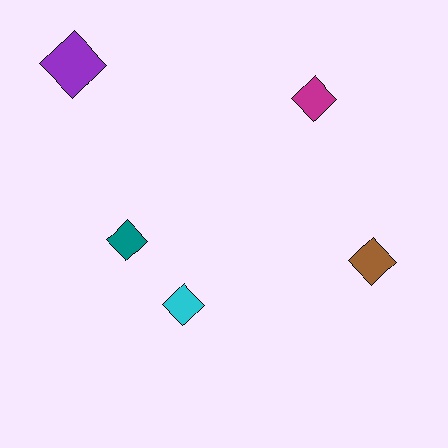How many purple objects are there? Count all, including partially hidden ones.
There is 1 purple object.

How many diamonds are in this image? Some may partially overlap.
There are 5 diamonds.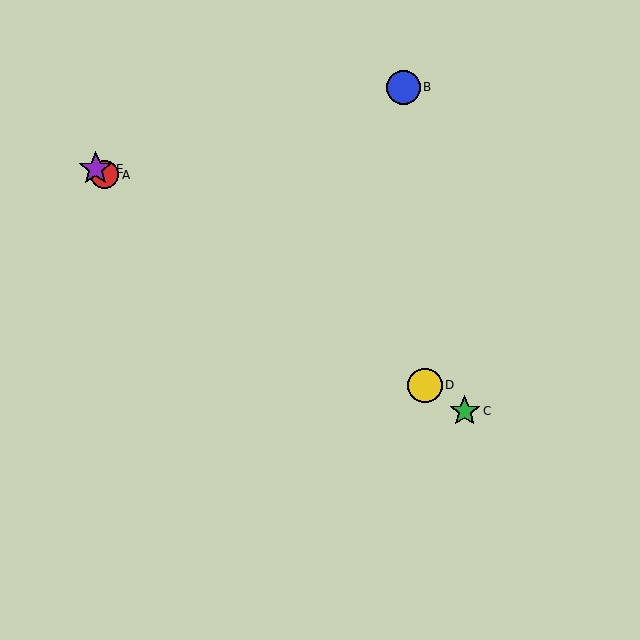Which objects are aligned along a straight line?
Objects A, C, D, E are aligned along a straight line.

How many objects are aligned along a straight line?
4 objects (A, C, D, E) are aligned along a straight line.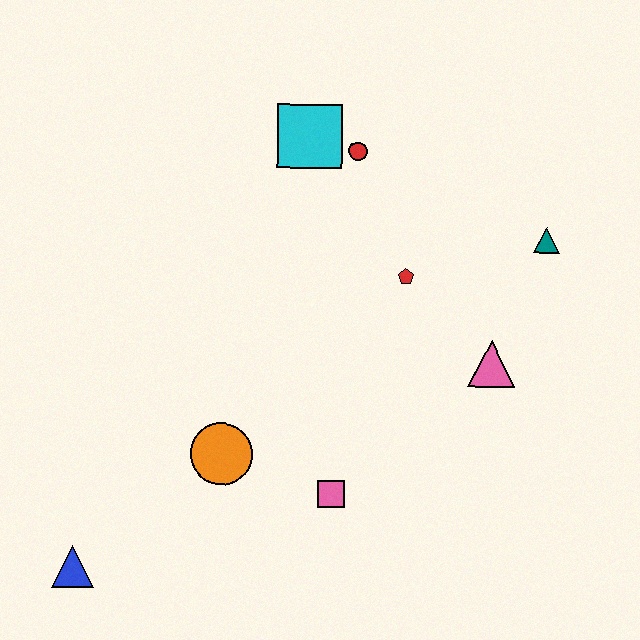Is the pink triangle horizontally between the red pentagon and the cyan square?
No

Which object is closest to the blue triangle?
The orange circle is closest to the blue triangle.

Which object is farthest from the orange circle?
The teal triangle is farthest from the orange circle.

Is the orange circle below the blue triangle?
No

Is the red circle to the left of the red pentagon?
Yes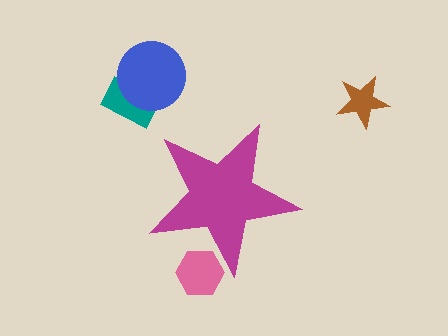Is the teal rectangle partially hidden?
No, the teal rectangle is fully visible.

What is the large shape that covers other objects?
A magenta star.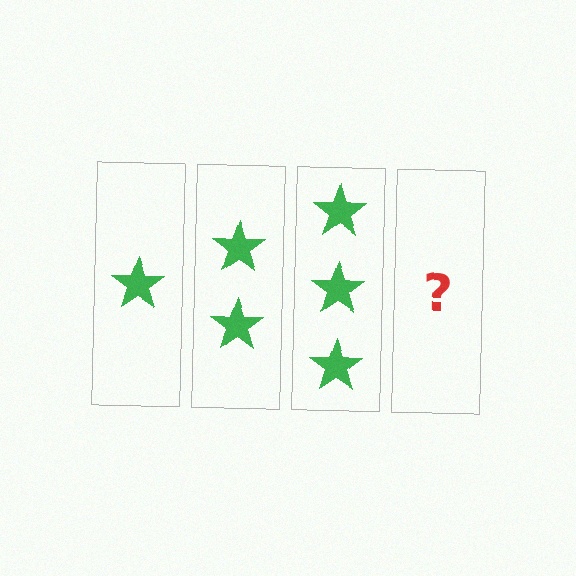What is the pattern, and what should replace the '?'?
The pattern is that each step adds one more star. The '?' should be 4 stars.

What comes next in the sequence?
The next element should be 4 stars.